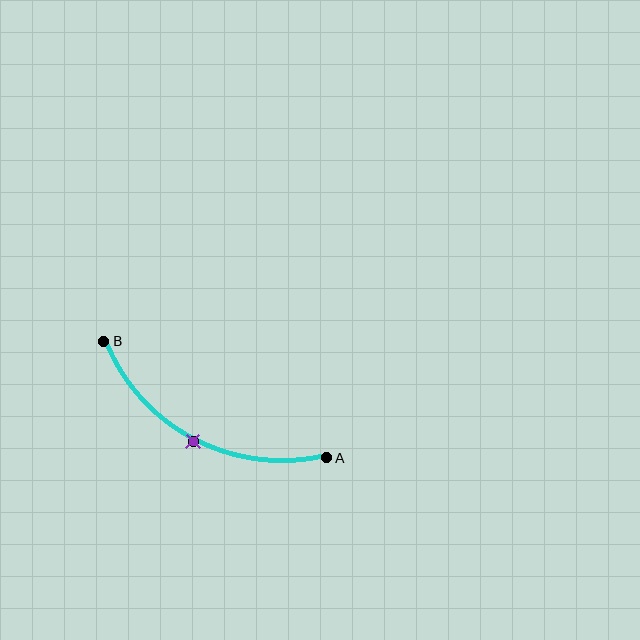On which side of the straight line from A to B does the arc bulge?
The arc bulges below the straight line connecting A and B.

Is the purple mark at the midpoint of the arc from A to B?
Yes. The purple mark lies on the arc at equal arc-length from both A and B — it is the arc midpoint.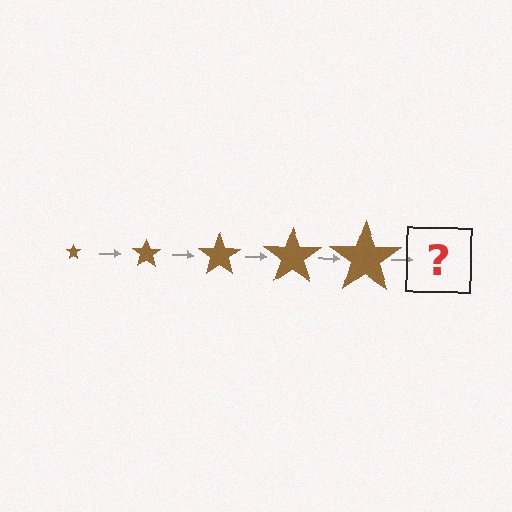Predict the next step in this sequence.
The next step is a brown star, larger than the previous one.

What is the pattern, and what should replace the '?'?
The pattern is that the star gets progressively larger each step. The '?' should be a brown star, larger than the previous one.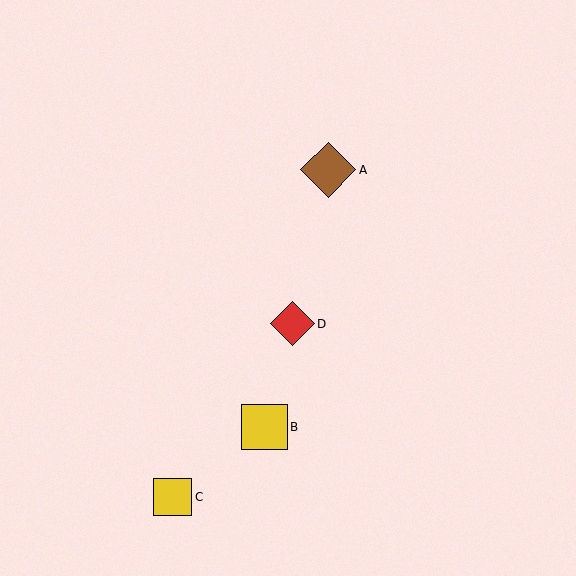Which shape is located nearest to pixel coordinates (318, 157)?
The brown diamond (labeled A) at (328, 170) is nearest to that location.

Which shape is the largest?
The brown diamond (labeled A) is the largest.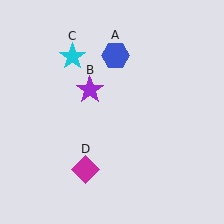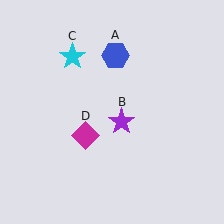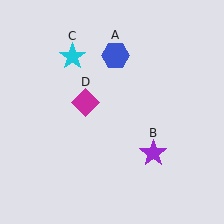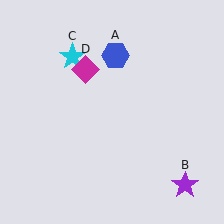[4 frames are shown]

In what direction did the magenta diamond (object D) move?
The magenta diamond (object D) moved up.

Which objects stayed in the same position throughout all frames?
Blue hexagon (object A) and cyan star (object C) remained stationary.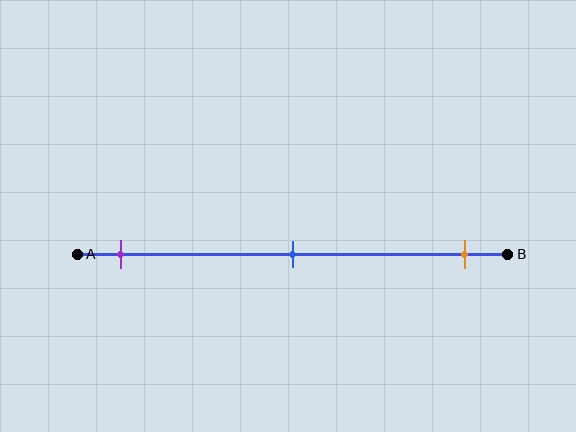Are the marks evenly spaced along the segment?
Yes, the marks are approximately evenly spaced.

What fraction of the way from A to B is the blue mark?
The blue mark is approximately 50% (0.5) of the way from A to B.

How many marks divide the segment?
There are 3 marks dividing the segment.